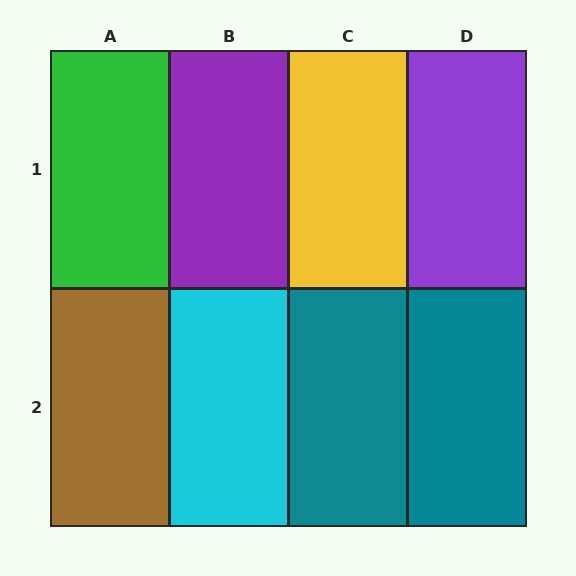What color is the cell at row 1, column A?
Green.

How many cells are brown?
1 cell is brown.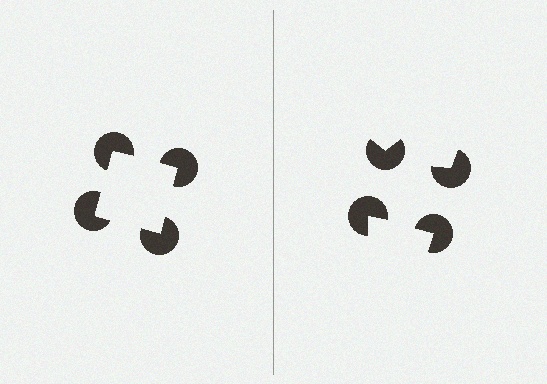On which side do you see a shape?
An illusory square appears on the left side. On the right side the wedge cuts are rotated, so no coherent shape forms.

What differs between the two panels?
The pac-man discs are positioned identically on both sides; only the wedge orientations differ. On the left they align to a square; on the right they are misaligned.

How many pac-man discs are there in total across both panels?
8 — 4 on each side.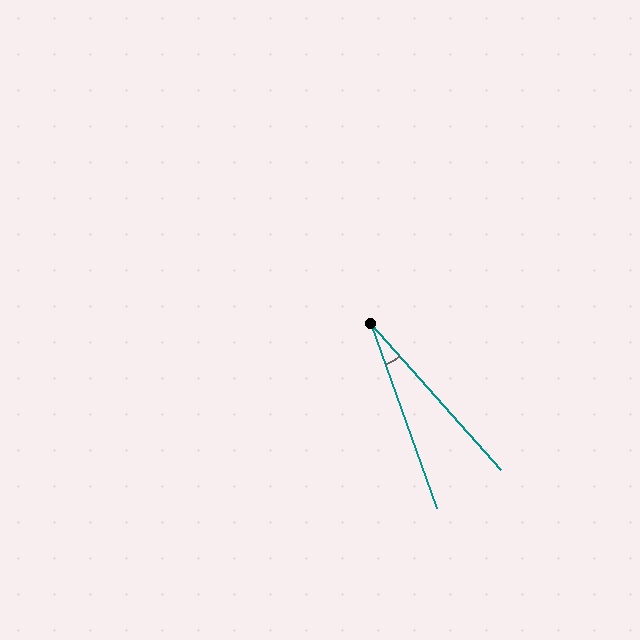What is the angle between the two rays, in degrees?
Approximately 22 degrees.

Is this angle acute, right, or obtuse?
It is acute.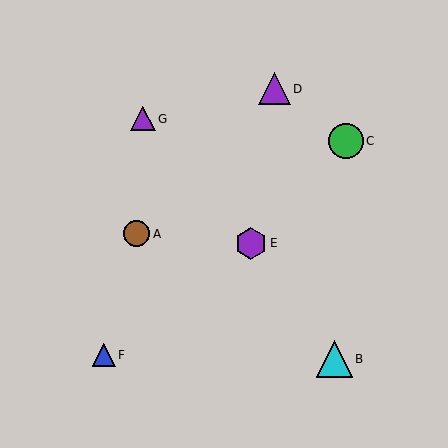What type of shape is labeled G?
Shape G is a purple triangle.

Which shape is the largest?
The cyan triangle (labeled B) is the largest.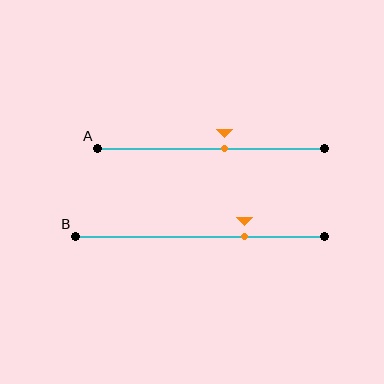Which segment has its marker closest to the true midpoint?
Segment A has its marker closest to the true midpoint.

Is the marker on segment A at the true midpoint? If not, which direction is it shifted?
No, the marker on segment A is shifted to the right by about 6% of the segment length.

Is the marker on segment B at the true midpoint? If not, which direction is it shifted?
No, the marker on segment B is shifted to the right by about 18% of the segment length.